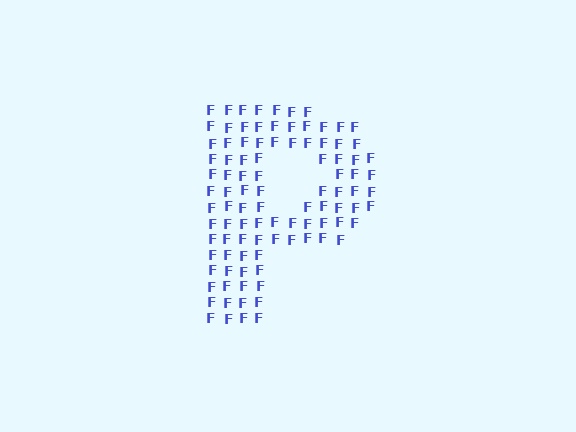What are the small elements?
The small elements are letter F's.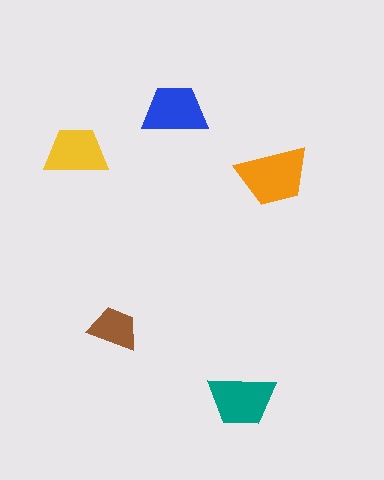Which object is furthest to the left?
The yellow trapezoid is leftmost.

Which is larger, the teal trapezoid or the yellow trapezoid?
The teal one.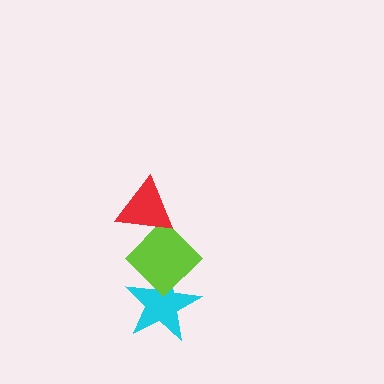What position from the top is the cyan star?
The cyan star is 3rd from the top.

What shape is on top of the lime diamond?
The red triangle is on top of the lime diamond.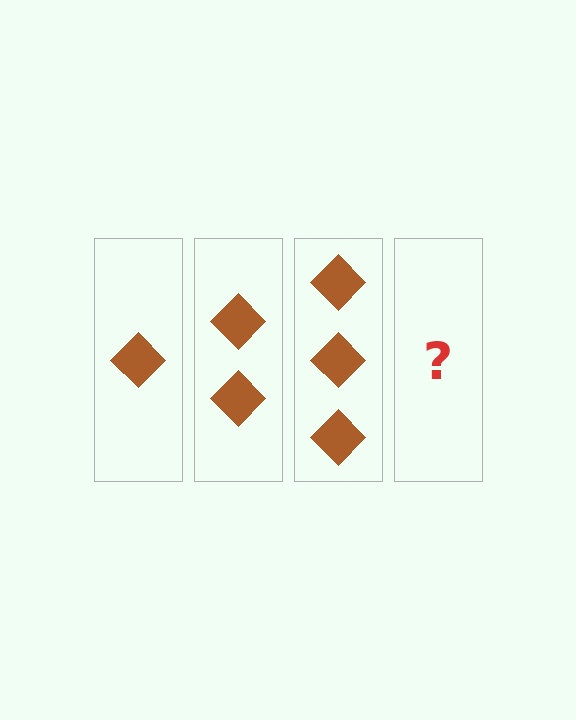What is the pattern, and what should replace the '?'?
The pattern is that each step adds one more diamond. The '?' should be 4 diamonds.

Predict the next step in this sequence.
The next step is 4 diamonds.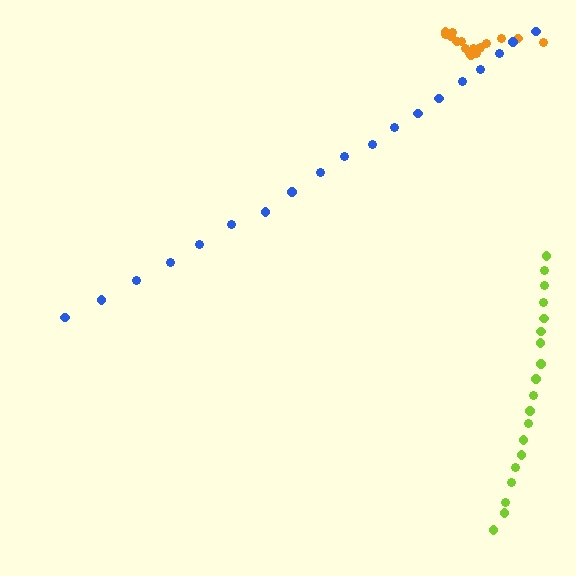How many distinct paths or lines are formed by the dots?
There are 3 distinct paths.